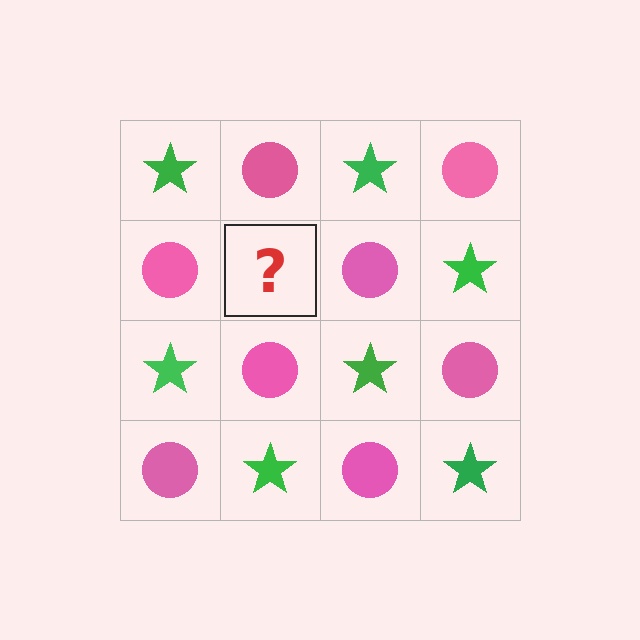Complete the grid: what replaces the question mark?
The question mark should be replaced with a green star.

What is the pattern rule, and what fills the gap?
The rule is that it alternates green star and pink circle in a checkerboard pattern. The gap should be filled with a green star.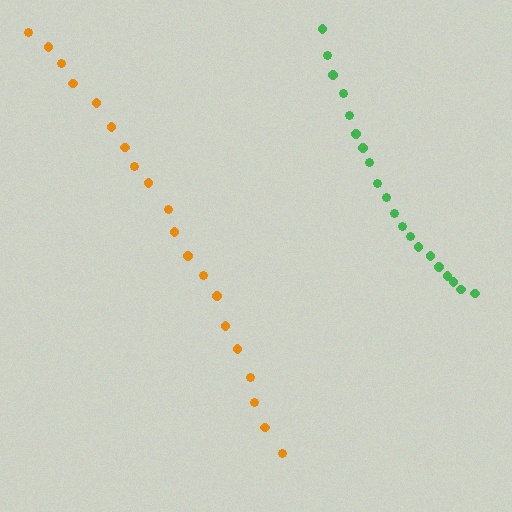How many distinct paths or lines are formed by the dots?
There are 2 distinct paths.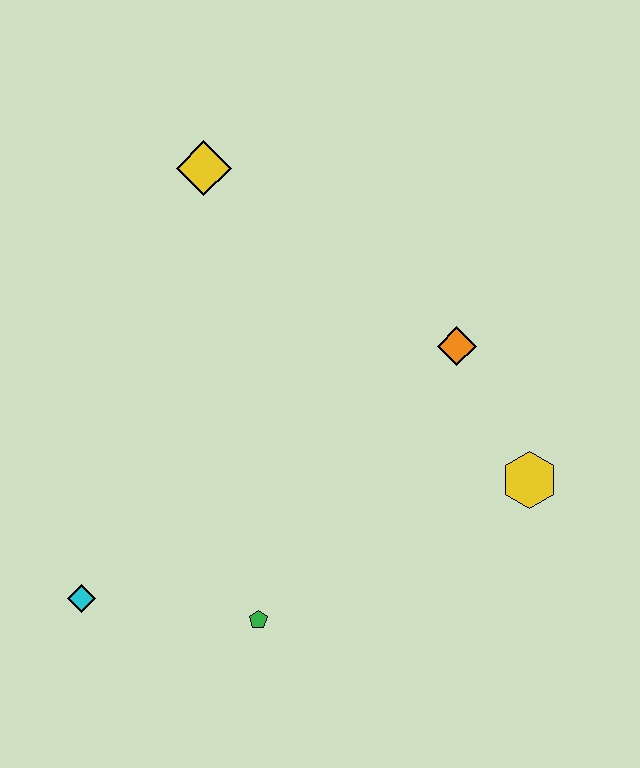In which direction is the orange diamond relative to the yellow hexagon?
The orange diamond is above the yellow hexagon.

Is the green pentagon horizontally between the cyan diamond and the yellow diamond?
No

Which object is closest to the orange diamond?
The yellow hexagon is closest to the orange diamond.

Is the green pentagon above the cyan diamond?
No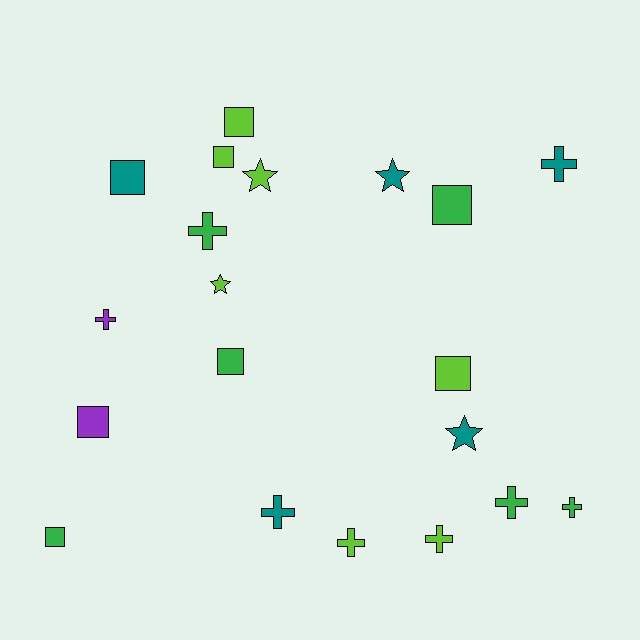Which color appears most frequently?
Lime, with 7 objects.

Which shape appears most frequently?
Cross, with 8 objects.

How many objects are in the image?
There are 20 objects.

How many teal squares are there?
There is 1 teal square.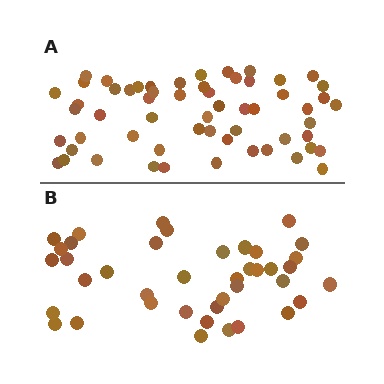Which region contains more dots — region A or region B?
Region A (the top region) has more dots.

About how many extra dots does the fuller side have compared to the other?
Region A has approximately 20 more dots than region B.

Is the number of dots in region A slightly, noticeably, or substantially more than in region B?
Region A has substantially more. The ratio is roughly 1.4 to 1.